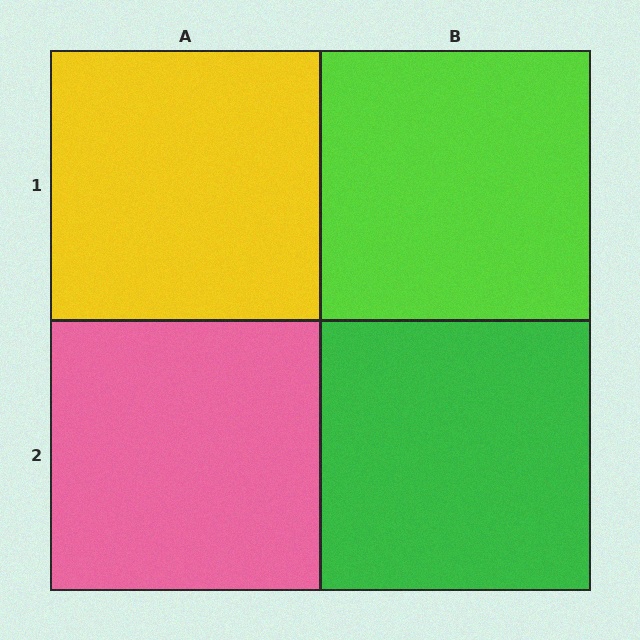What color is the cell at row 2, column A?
Pink.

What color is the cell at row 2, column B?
Green.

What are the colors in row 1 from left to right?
Yellow, lime.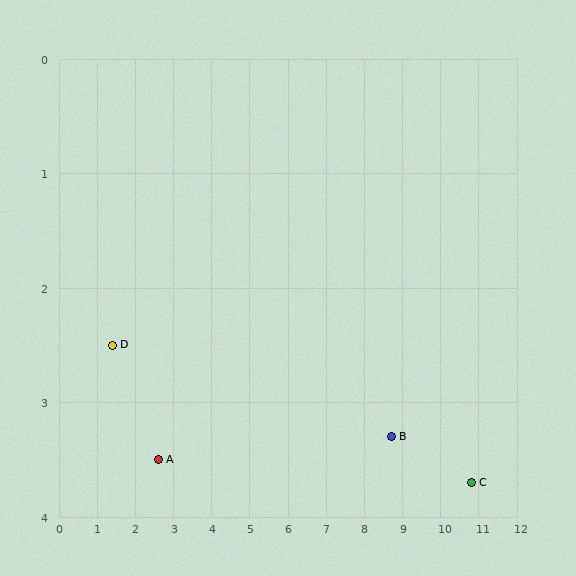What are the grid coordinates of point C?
Point C is at approximately (10.8, 3.7).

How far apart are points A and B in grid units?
Points A and B are about 6.1 grid units apart.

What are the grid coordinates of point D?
Point D is at approximately (1.4, 2.5).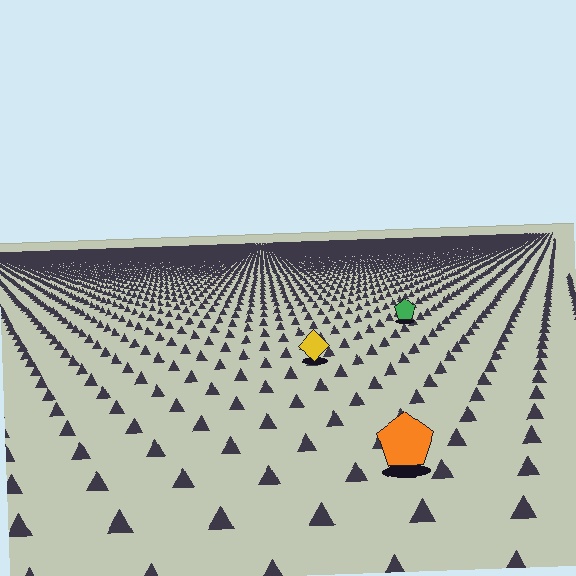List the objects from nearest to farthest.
From nearest to farthest: the orange pentagon, the yellow diamond, the green pentagon.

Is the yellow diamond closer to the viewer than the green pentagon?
Yes. The yellow diamond is closer — you can tell from the texture gradient: the ground texture is coarser near it.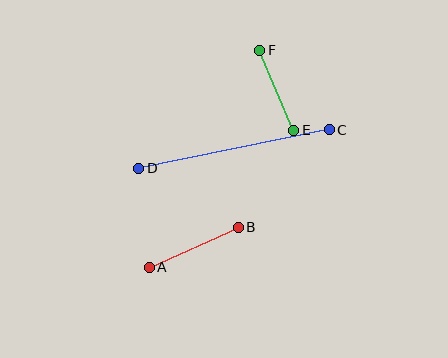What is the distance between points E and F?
The distance is approximately 87 pixels.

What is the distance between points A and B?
The distance is approximately 98 pixels.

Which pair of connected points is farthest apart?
Points C and D are farthest apart.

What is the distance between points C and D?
The distance is approximately 195 pixels.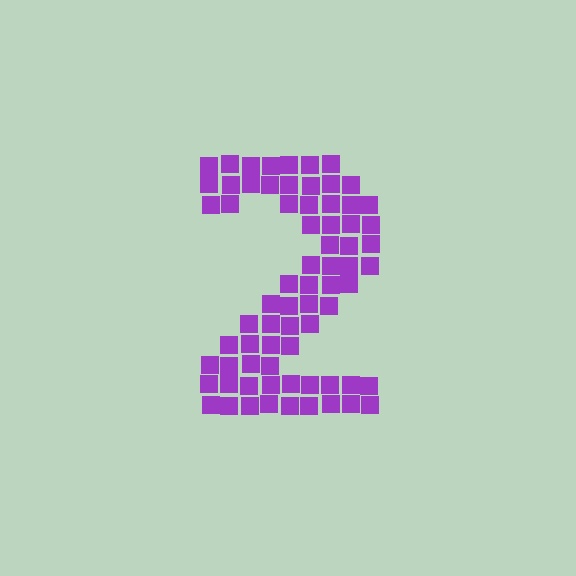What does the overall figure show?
The overall figure shows the digit 2.